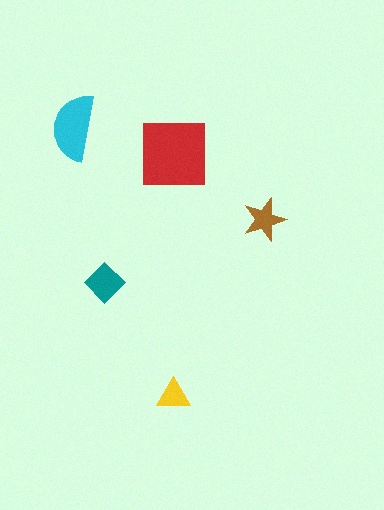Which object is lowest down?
The yellow triangle is bottommost.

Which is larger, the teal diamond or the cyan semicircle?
The cyan semicircle.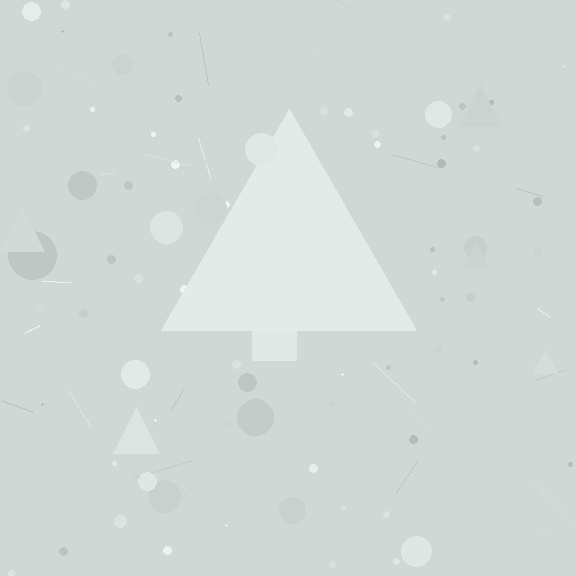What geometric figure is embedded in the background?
A triangle is embedded in the background.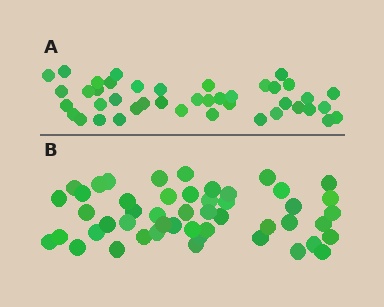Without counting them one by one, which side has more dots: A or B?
Region B (the bottom region) has more dots.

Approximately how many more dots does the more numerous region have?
Region B has roughly 8 or so more dots than region A.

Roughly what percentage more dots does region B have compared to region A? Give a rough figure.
About 15% more.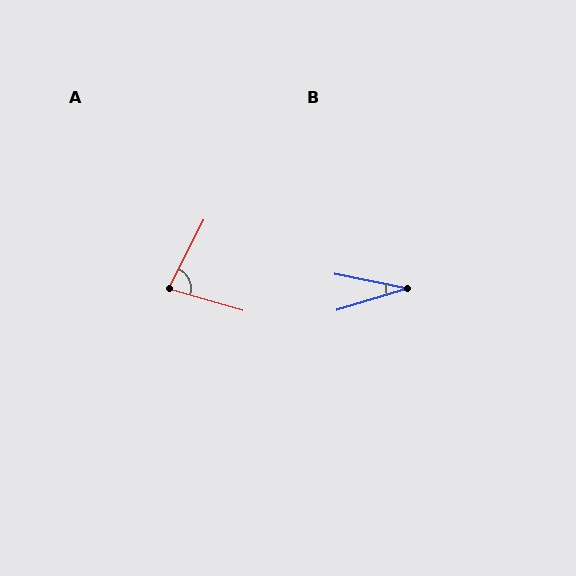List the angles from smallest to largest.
B (28°), A (80°).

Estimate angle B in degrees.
Approximately 28 degrees.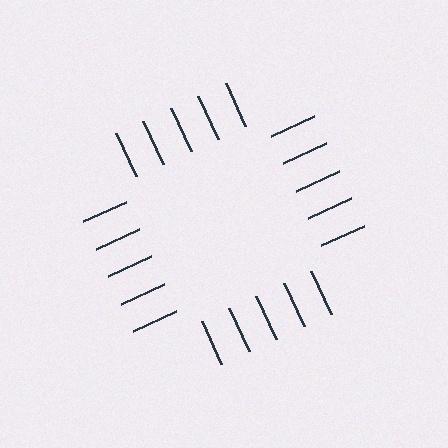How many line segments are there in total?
20 — 5 along each of the 4 edges.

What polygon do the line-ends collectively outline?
An illusory square — the line segments terminate on its edges but no continuous stroke is drawn.